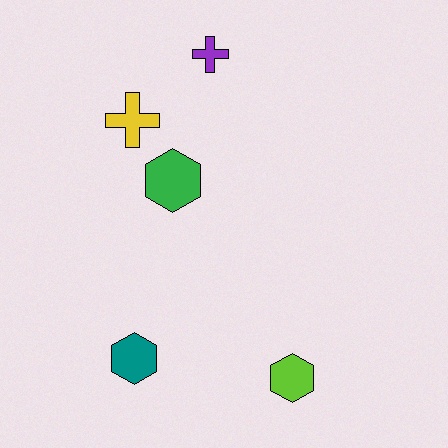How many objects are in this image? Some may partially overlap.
There are 5 objects.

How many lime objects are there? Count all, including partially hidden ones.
There is 1 lime object.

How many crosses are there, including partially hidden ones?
There are 2 crosses.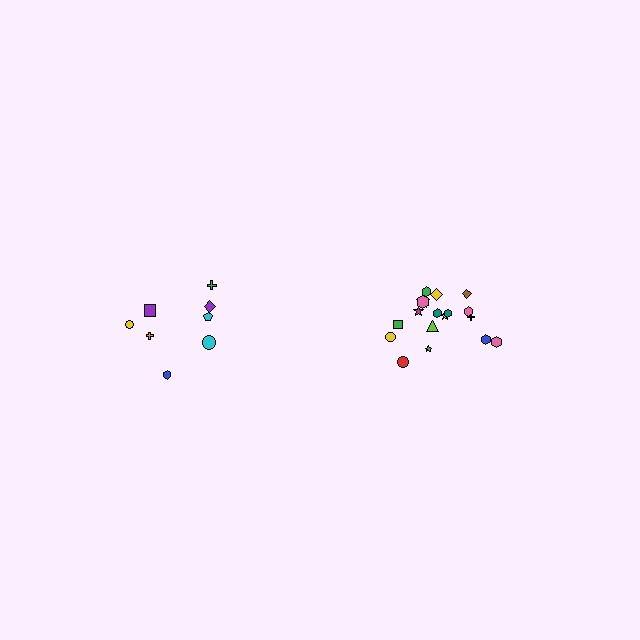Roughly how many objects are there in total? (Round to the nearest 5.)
Roughly 25 objects in total.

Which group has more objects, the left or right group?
The right group.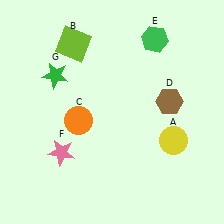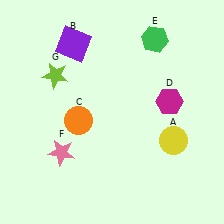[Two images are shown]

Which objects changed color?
B changed from lime to purple. D changed from brown to magenta. G changed from green to lime.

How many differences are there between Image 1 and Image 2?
There are 3 differences between the two images.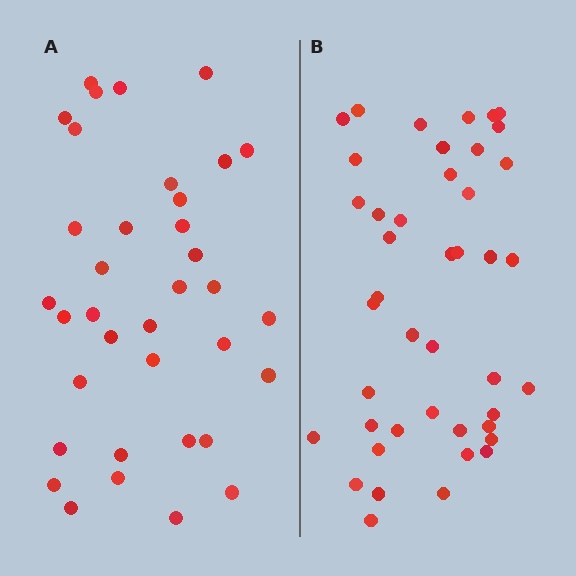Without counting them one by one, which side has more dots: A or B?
Region B (the right region) has more dots.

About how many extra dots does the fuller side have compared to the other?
Region B has roughly 8 or so more dots than region A.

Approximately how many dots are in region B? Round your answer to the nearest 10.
About 40 dots. (The exact count is 43, which rounds to 40.)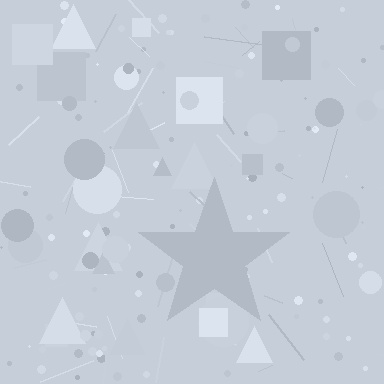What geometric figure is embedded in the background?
A star is embedded in the background.